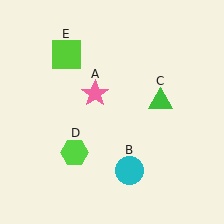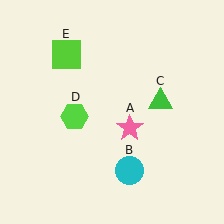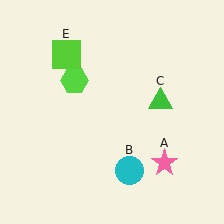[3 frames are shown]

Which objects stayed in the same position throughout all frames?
Cyan circle (object B) and green triangle (object C) and lime square (object E) remained stationary.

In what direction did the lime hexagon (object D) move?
The lime hexagon (object D) moved up.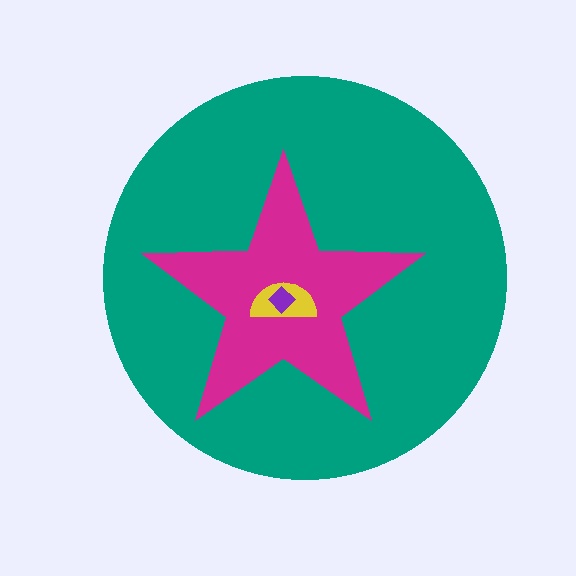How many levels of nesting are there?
4.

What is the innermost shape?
The purple diamond.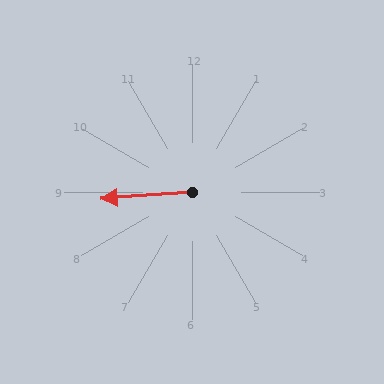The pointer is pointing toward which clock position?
Roughly 9 o'clock.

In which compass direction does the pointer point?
West.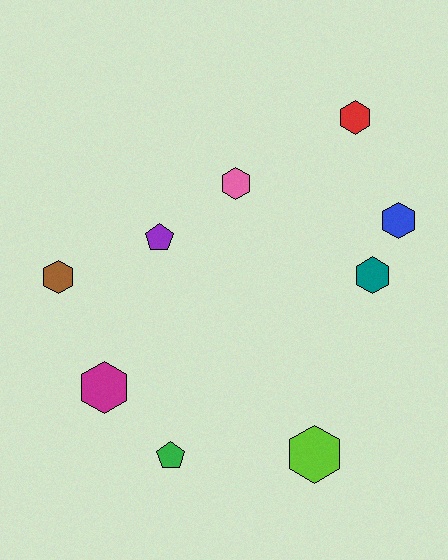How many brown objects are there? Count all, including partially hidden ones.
There is 1 brown object.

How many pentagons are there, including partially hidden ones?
There are 2 pentagons.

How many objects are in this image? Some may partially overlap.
There are 9 objects.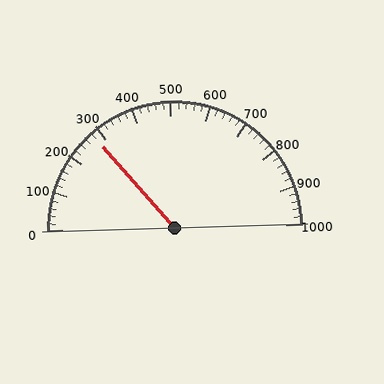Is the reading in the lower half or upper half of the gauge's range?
The reading is in the lower half of the range (0 to 1000).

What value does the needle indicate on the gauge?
The needle indicates approximately 280.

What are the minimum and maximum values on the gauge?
The gauge ranges from 0 to 1000.